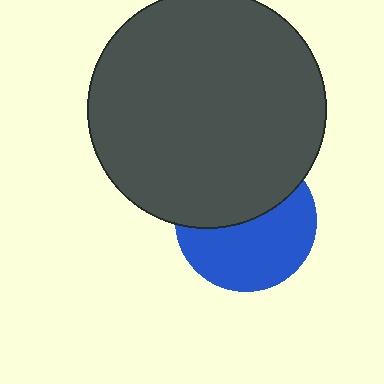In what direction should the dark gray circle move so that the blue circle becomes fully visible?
The dark gray circle should move up. That is the shortest direction to clear the overlap and leave the blue circle fully visible.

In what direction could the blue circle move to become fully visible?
The blue circle could move down. That would shift it out from behind the dark gray circle entirely.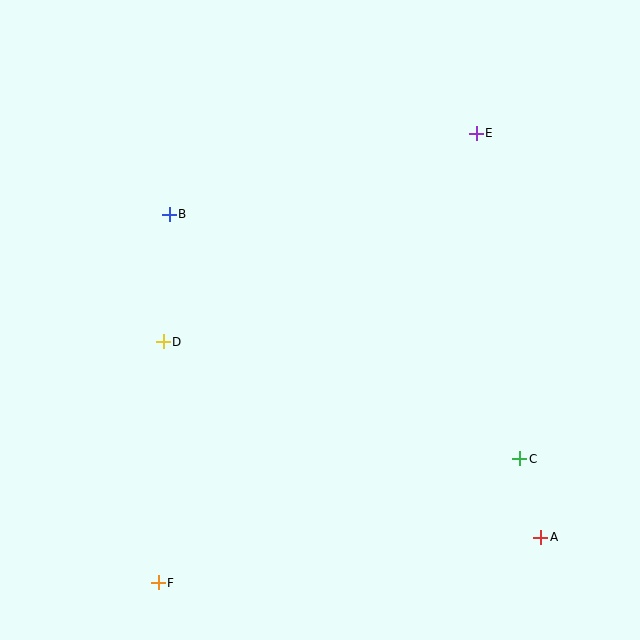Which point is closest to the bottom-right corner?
Point A is closest to the bottom-right corner.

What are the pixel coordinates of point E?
Point E is at (476, 133).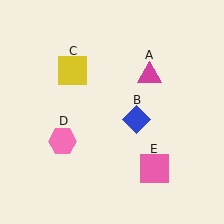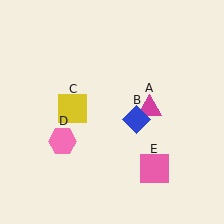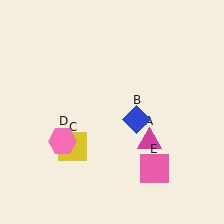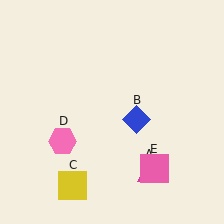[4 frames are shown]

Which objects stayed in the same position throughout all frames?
Blue diamond (object B) and pink hexagon (object D) and pink square (object E) remained stationary.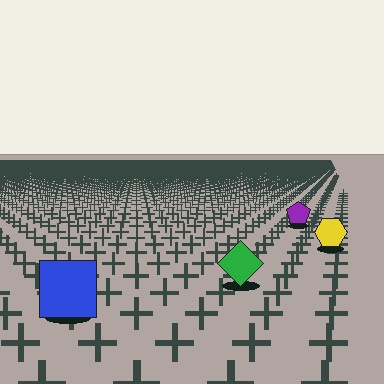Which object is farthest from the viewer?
The purple pentagon is farthest from the viewer. It appears smaller and the ground texture around it is denser.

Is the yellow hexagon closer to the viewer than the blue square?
No. The blue square is closer — you can tell from the texture gradient: the ground texture is coarser near it.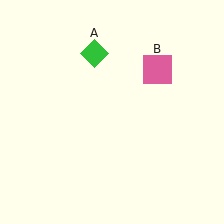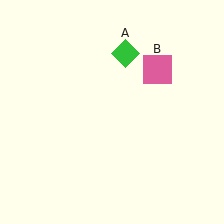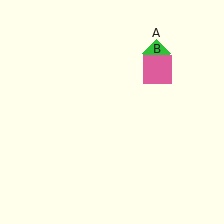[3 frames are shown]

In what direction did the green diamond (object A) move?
The green diamond (object A) moved right.